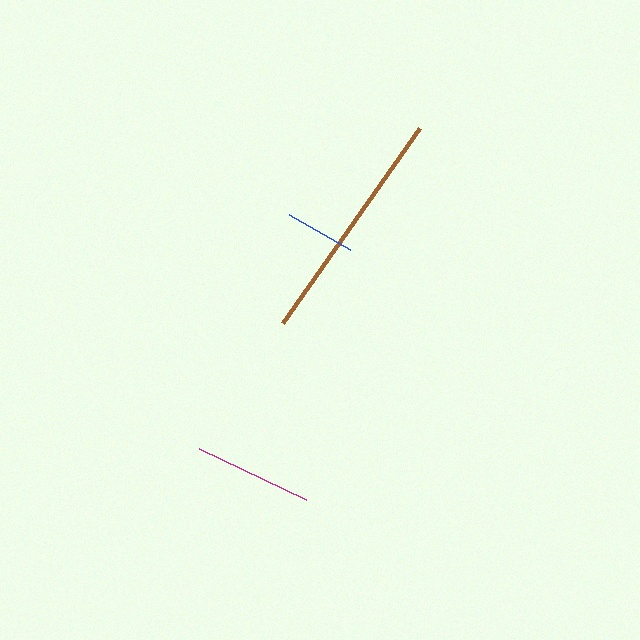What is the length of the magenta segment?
The magenta segment is approximately 119 pixels long.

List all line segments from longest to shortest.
From longest to shortest: brown, magenta, blue.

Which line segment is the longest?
The brown line is the longest at approximately 238 pixels.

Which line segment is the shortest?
The blue line is the shortest at approximately 70 pixels.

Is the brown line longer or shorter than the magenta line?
The brown line is longer than the magenta line.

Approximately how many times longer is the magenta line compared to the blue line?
The magenta line is approximately 1.7 times the length of the blue line.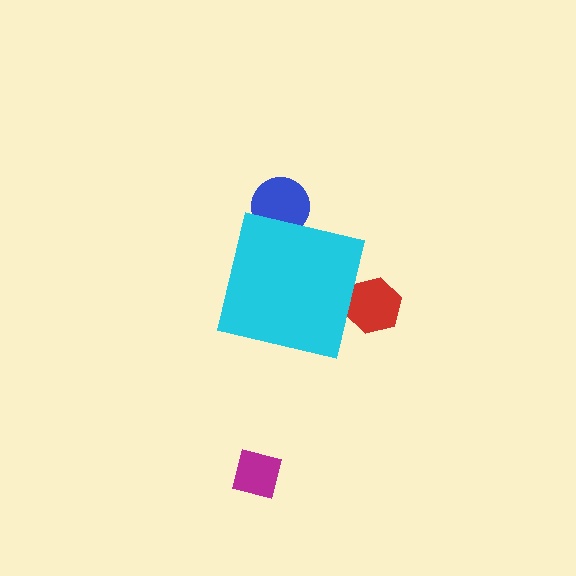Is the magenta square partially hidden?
No, the magenta square is fully visible.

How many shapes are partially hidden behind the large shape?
2 shapes are partially hidden.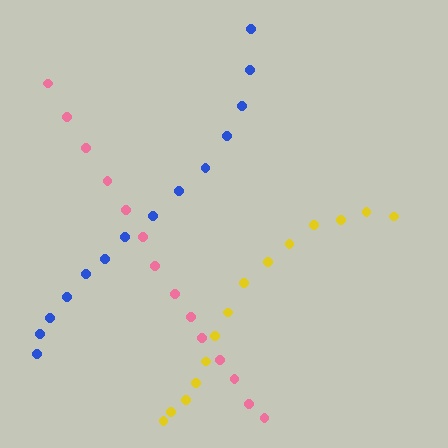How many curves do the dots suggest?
There are 3 distinct paths.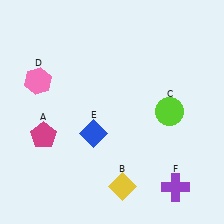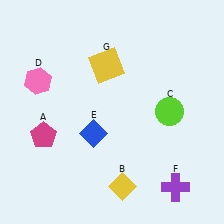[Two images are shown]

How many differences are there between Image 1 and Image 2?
There is 1 difference between the two images.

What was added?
A yellow square (G) was added in Image 2.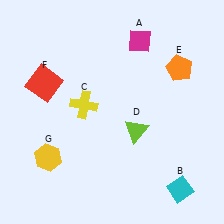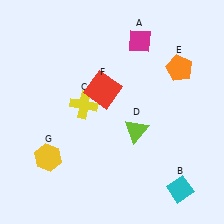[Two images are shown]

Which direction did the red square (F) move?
The red square (F) moved right.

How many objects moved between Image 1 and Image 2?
1 object moved between the two images.